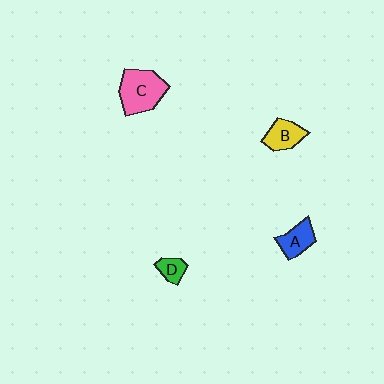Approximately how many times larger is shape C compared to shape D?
Approximately 2.9 times.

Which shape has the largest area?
Shape C (pink).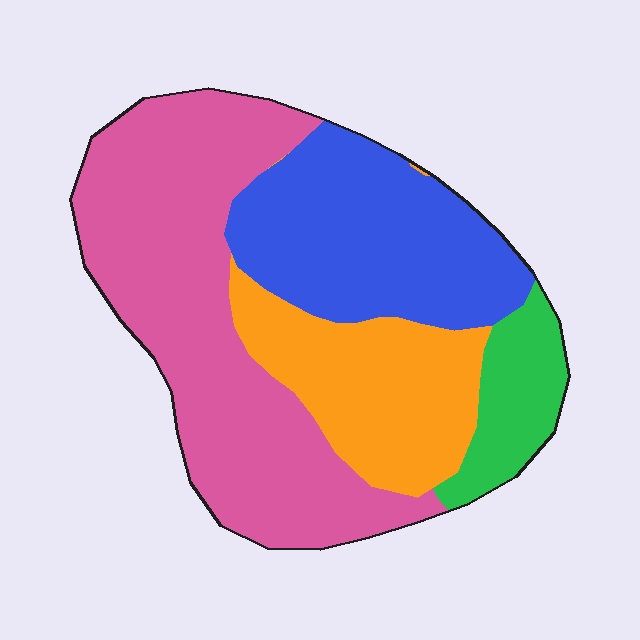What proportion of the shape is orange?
Orange takes up between a sixth and a third of the shape.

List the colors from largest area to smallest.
From largest to smallest: pink, blue, orange, green.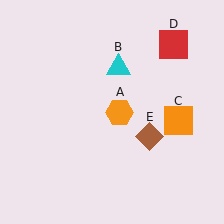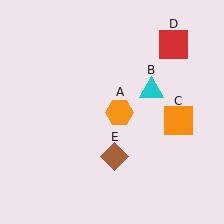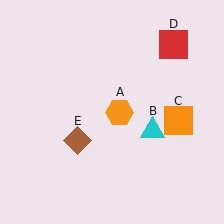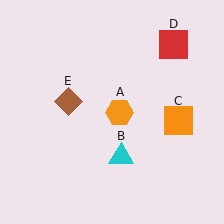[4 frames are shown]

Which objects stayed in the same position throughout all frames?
Orange hexagon (object A) and orange square (object C) and red square (object D) remained stationary.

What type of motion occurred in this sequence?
The cyan triangle (object B), brown diamond (object E) rotated clockwise around the center of the scene.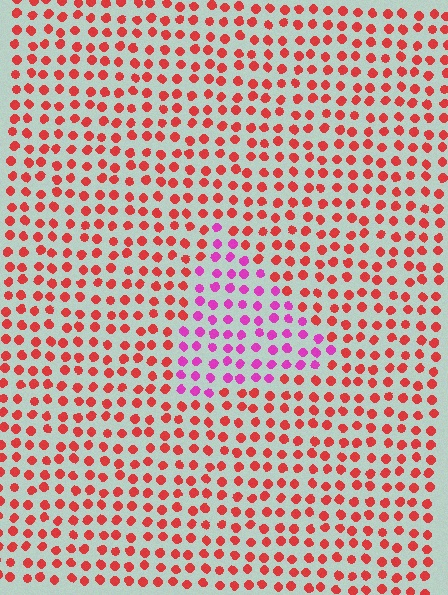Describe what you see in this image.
The image is filled with small red elements in a uniform arrangement. A triangle-shaped region is visible where the elements are tinted to a slightly different hue, forming a subtle color boundary.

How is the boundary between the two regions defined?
The boundary is defined purely by a slight shift in hue (about 48 degrees). Spacing, size, and orientation are identical on both sides.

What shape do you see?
I see a triangle.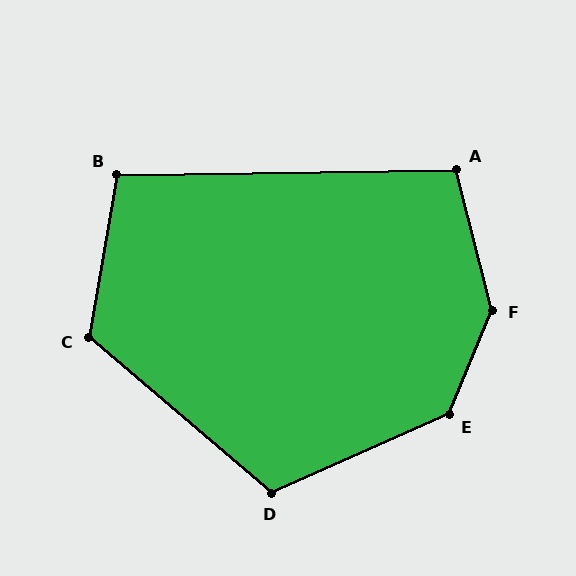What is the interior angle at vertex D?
Approximately 116 degrees (obtuse).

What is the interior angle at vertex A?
Approximately 104 degrees (obtuse).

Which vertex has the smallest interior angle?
B, at approximately 101 degrees.